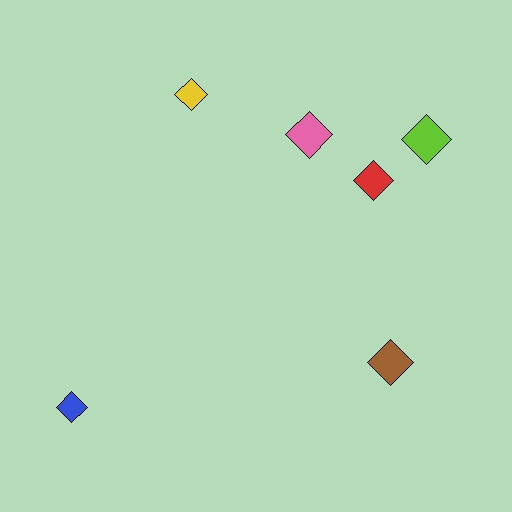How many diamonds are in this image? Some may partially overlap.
There are 6 diamonds.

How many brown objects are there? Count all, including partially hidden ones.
There is 1 brown object.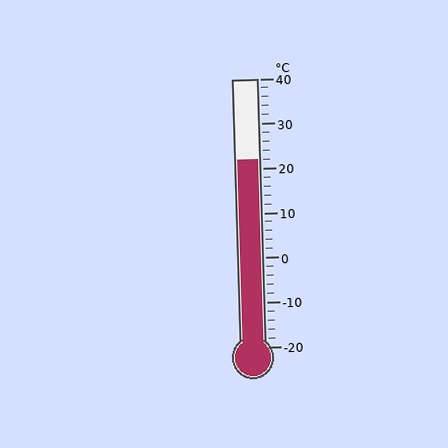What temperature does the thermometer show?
The thermometer shows approximately 22°C.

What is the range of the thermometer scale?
The thermometer scale ranges from -20°C to 40°C.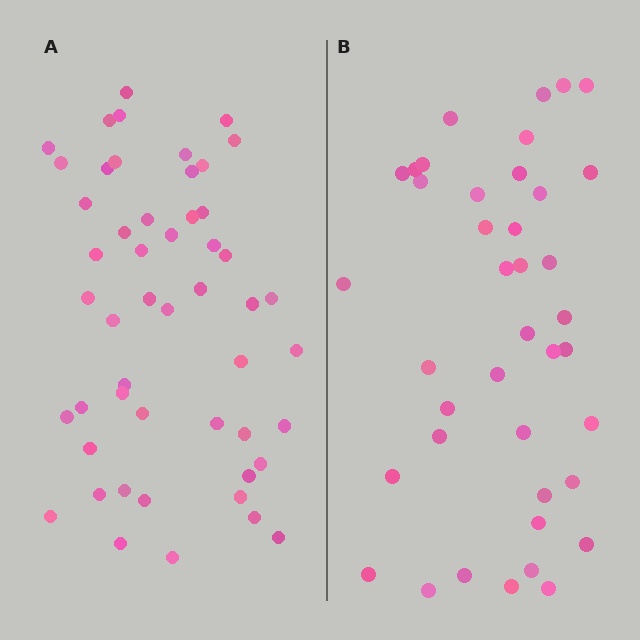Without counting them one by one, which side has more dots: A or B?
Region A (the left region) has more dots.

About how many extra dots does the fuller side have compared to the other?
Region A has roughly 12 or so more dots than region B.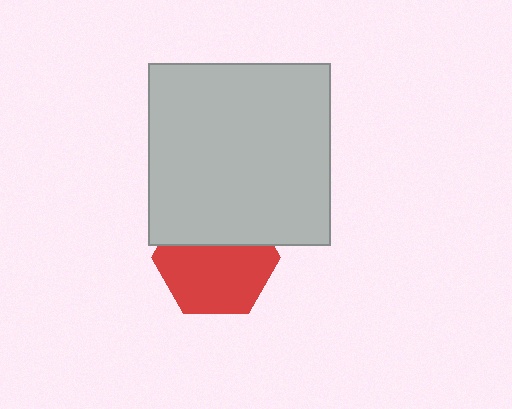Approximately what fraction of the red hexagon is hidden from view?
Roughly 37% of the red hexagon is hidden behind the light gray square.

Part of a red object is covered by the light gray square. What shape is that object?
It is a hexagon.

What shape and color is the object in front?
The object in front is a light gray square.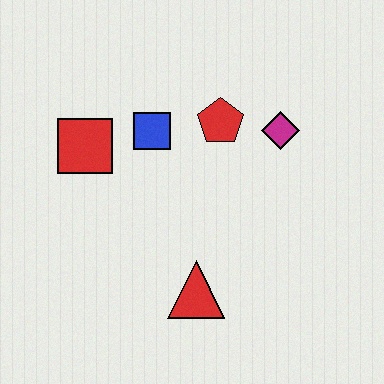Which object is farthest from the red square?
The magenta diamond is farthest from the red square.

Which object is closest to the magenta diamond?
The red pentagon is closest to the magenta diamond.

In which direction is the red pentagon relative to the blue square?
The red pentagon is to the right of the blue square.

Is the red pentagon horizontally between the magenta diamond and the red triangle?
Yes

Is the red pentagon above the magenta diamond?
Yes